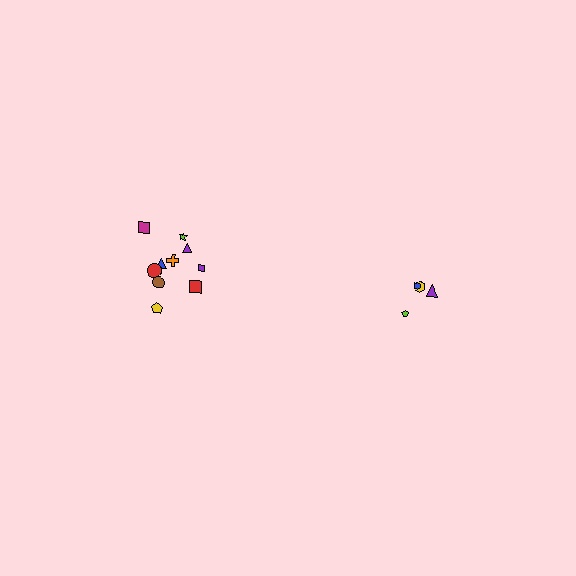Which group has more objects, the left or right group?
The left group.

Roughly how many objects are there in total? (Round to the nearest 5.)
Roughly 15 objects in total.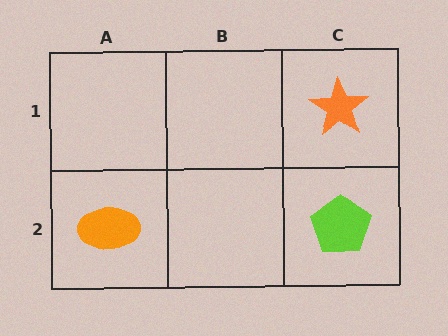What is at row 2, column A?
An orange ellipse.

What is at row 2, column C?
A lime pentagon.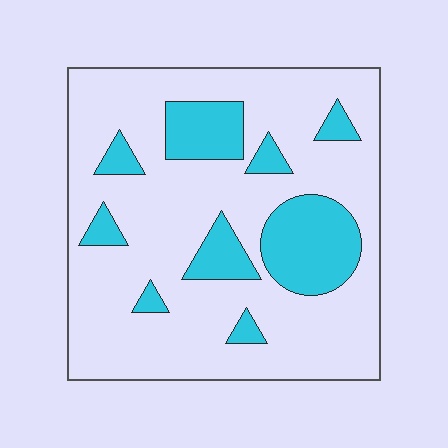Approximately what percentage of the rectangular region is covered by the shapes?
Approximately 20%.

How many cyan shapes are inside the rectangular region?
9.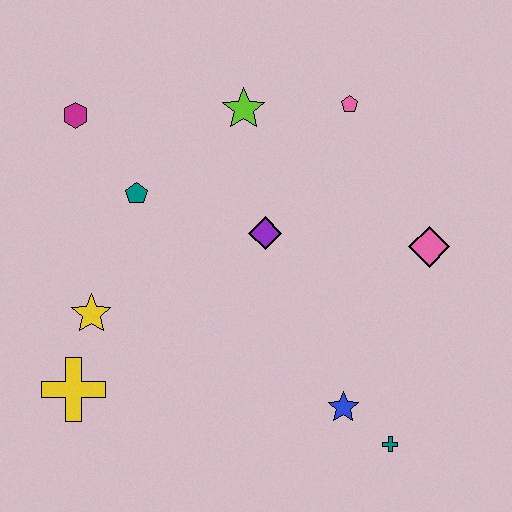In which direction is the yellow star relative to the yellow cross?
The yellow star is above the yellow cross.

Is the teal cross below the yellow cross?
Yes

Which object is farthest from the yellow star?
The pink diamond is farthest from the yellow star.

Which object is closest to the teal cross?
The blue star is closest to the teal cross.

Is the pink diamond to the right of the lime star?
Yes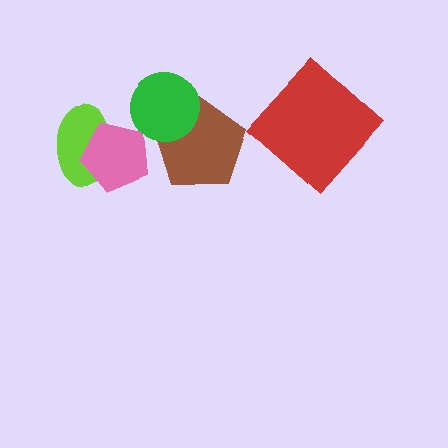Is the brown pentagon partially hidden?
Yes, it is partially covered by another shape.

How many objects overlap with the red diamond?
0 objects overlap with the red diamond.